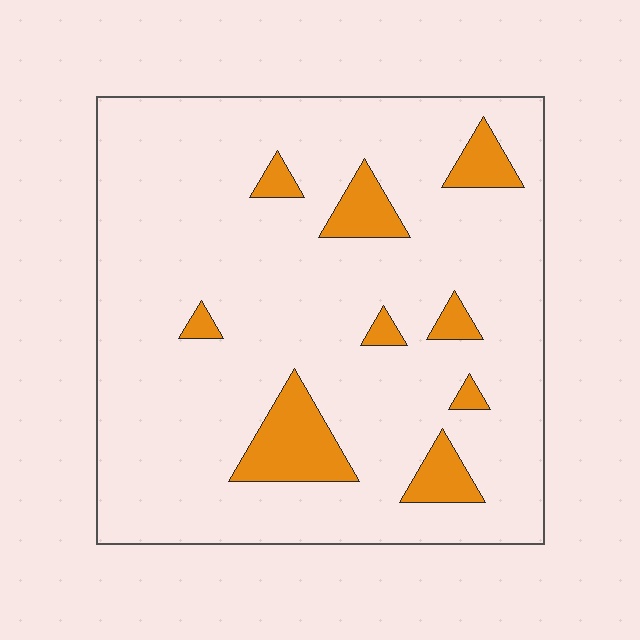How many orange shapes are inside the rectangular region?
9.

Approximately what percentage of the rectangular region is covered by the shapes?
Approximately 10%.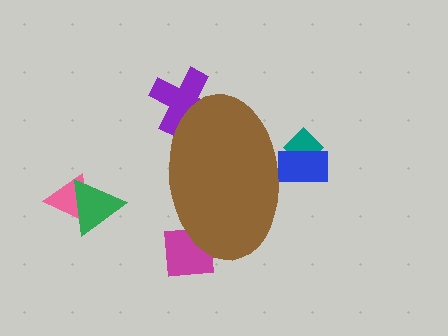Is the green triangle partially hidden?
No, the green triangle is fully visible.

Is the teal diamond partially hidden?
Yes, the teal diamond is partially hidden behind the brown ellipse.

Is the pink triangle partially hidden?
No, the pink triangle is fully visible.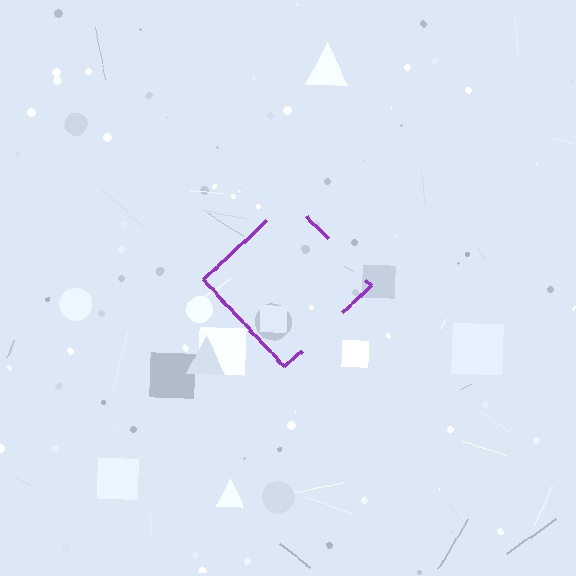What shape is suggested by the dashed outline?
The dashed outline suggests a diamond.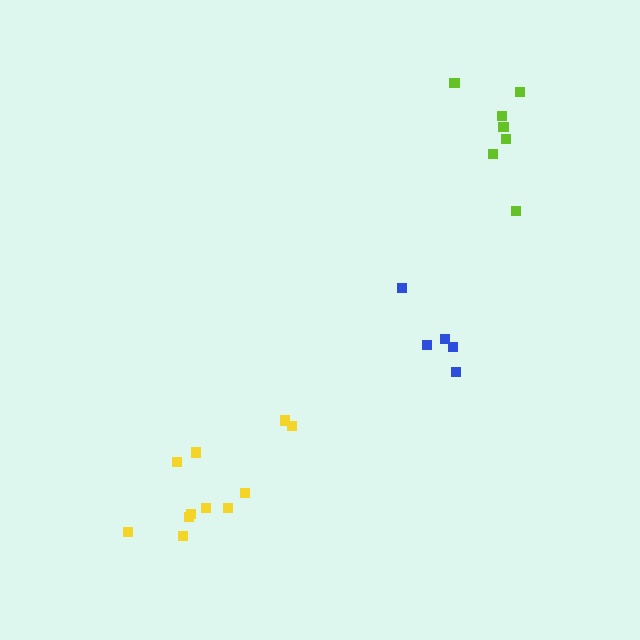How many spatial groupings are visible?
There are 3 spatial groupings.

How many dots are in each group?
Group 1: 5 dots, Group 2: 11 dots, Group 3: 7 dots (23 total).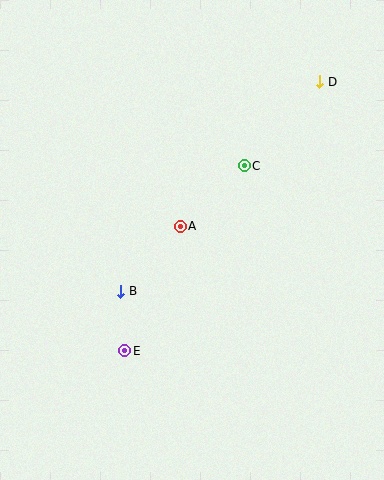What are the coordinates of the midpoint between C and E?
The midpoint between C and E is at (184, 258).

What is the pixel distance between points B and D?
The distance between B and D is 289 pixels.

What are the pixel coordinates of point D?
Point D is at (320, 82).